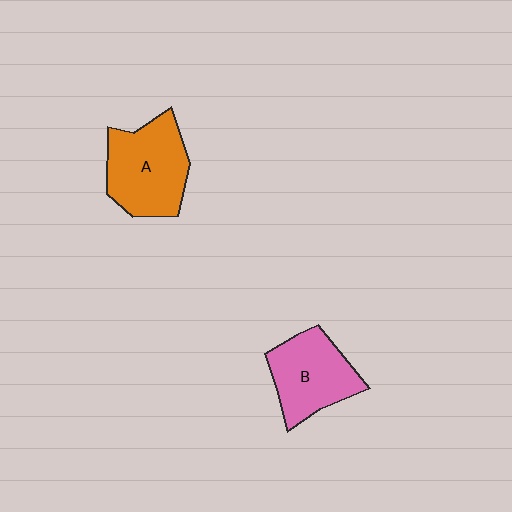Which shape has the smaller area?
Shape B (pink).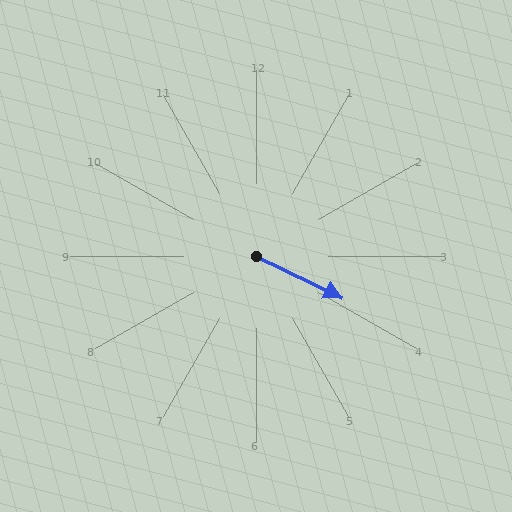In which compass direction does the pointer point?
Southeast.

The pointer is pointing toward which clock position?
Roughly 4 o'clock.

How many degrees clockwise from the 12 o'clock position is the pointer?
Approximately 116 degrees.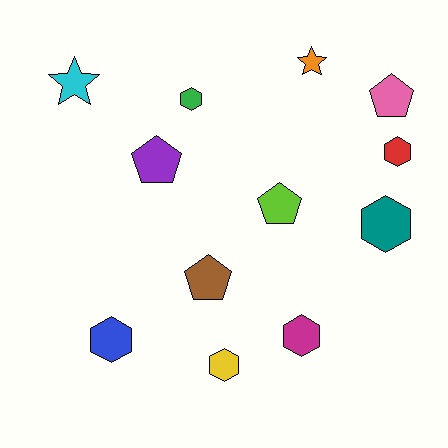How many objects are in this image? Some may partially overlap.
There are 12 objects.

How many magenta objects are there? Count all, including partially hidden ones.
There is 1 magenta object.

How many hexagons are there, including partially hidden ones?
There are 6 hexagons.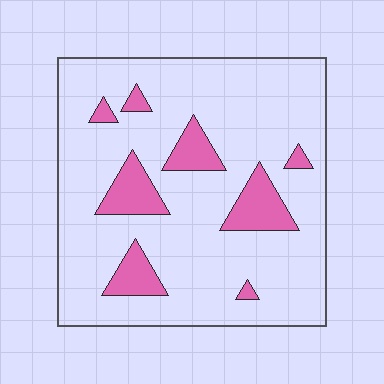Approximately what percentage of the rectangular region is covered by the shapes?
Approximately 15%.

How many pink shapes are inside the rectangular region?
8.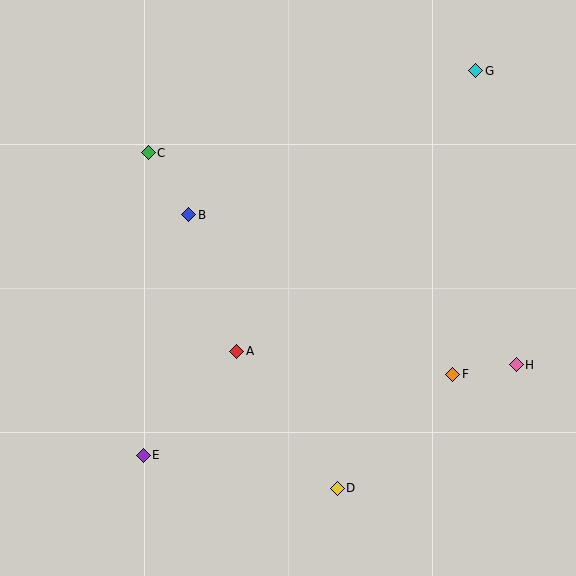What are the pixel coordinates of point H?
Point H is at (516, 365).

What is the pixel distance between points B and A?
The distance between B and A is 145 pixels.